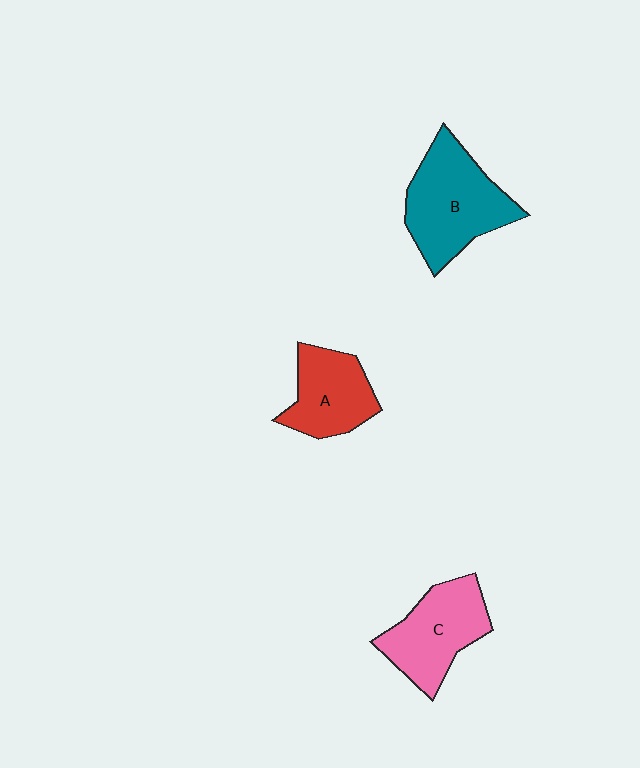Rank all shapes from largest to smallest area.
From largest to smallest: B (teal), C (pink), A (red).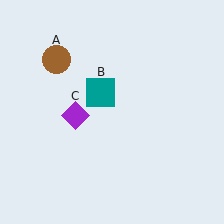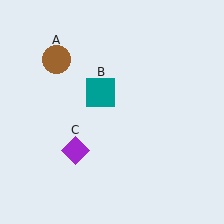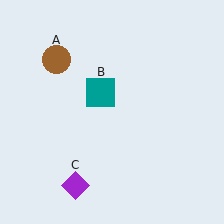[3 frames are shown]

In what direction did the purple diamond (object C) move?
The purple diamond (object C) moved down.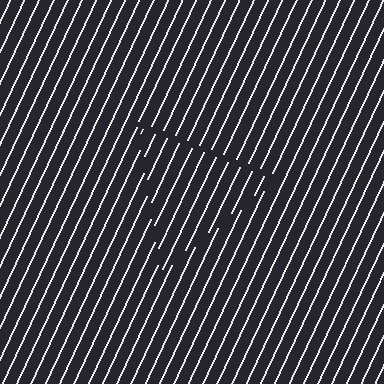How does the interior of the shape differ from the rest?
The interior of the shape contains the same grating, shifted by half a period — the contour is defined by the phase discontinuity where line-ends from the inner and outer gratings abut.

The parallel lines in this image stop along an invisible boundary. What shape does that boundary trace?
An illusory triangle. The interior of the shape contains the same grating, shifted by half a period — the contour is defined by the phase discontinuity where line-ends from the inner and outer gratings abut.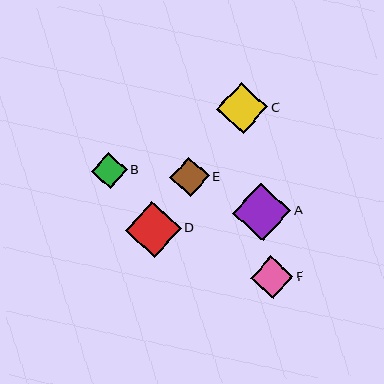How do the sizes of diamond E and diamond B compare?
Diamond E and diamond B are approximately the same size.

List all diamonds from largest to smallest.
From largest to smallest: A, D, C, F, E, B.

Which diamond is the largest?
Diamond A is the largest with a size of approximately 58 pixels.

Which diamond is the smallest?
Diamond B is the smallest with a size of approximately 36 pixels.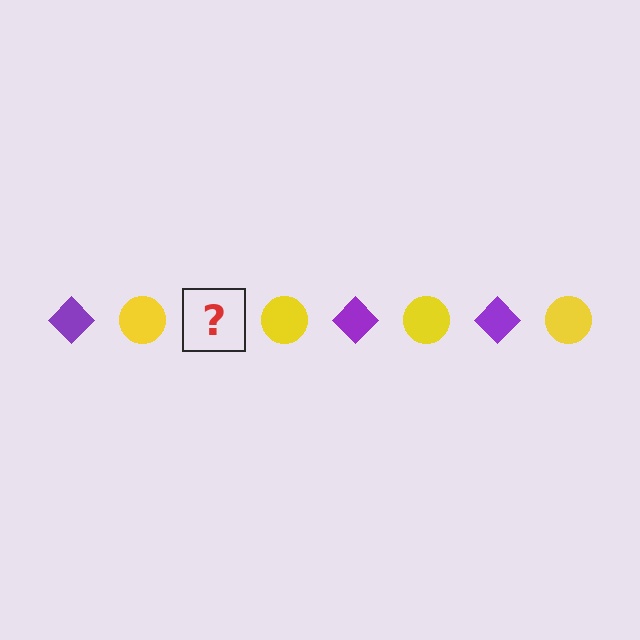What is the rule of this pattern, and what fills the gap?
The rule is that the pattern alternates between purple diamond and yellow circle. The gap should be filled with a purple diamond.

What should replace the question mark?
The question mark should be replaced with a purple diamond.